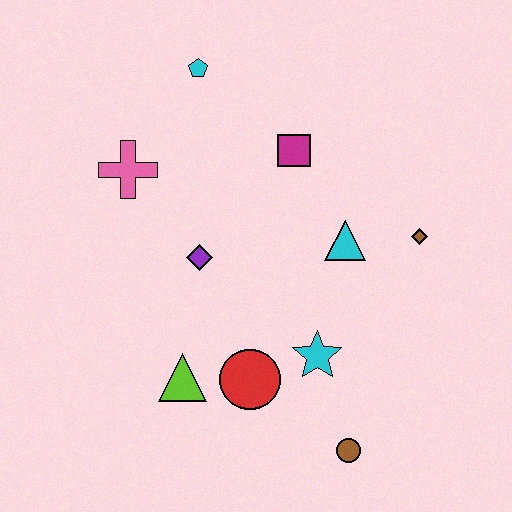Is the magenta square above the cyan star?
Yes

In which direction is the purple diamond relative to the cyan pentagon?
The purple diamond is below the cyan pentagon.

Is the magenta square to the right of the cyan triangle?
No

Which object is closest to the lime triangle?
The red circle is closest to the lime triangle.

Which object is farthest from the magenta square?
The brown circle is farthest from the magenta square.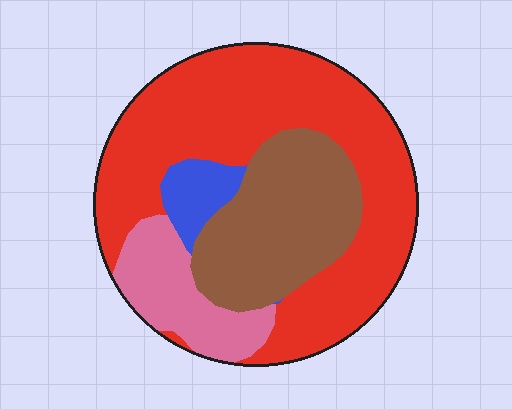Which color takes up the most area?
Red, at roughly 55%.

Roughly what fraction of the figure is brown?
Brown takes up between a quarter and a half of the figure.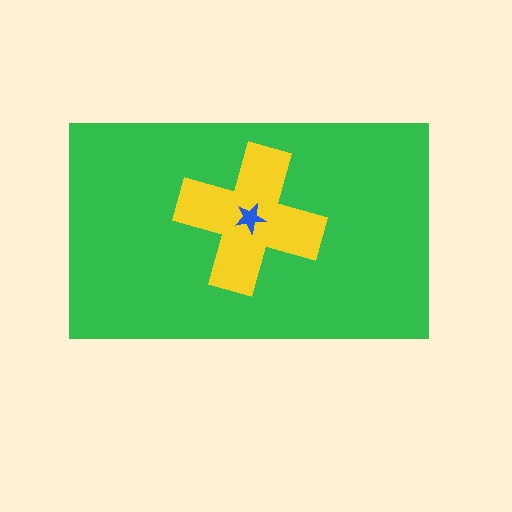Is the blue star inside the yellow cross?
Yes.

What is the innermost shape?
The blue star.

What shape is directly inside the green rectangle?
The yellow cross.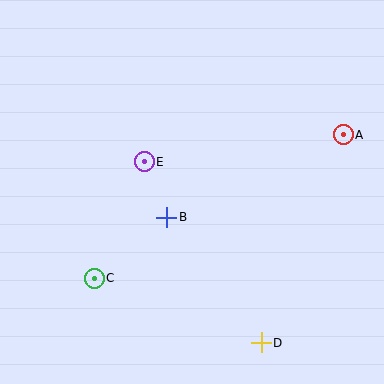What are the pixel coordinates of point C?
Point C is at (94, 278).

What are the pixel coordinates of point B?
Point B is at (167, 217).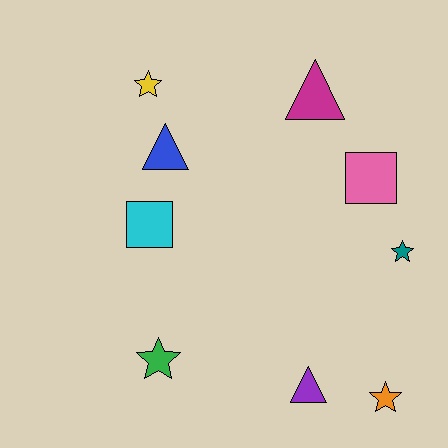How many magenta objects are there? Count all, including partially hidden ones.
There is 1 magenta object.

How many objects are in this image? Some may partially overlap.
There are 9 objects.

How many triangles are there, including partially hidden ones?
There are 3 triangles.